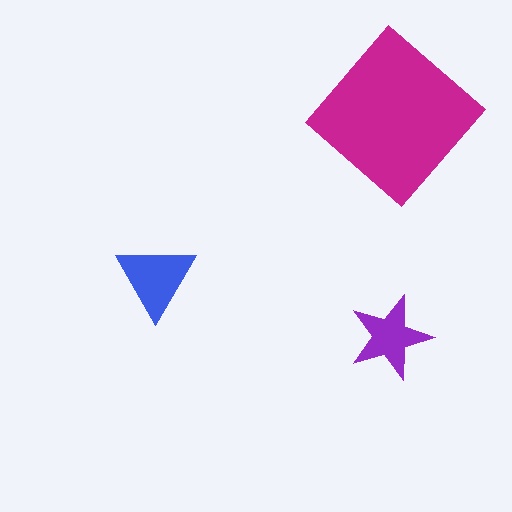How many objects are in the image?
There are 3 objects in the image.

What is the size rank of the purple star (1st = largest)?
3rd.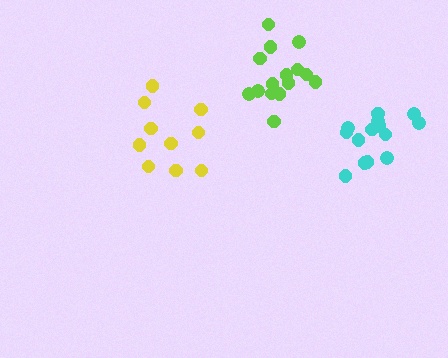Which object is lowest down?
The cyan cluster is bottommost.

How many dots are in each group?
Group 1: 10 dots, Group 2: 14 dots, Group 3: 15 dots (39 total).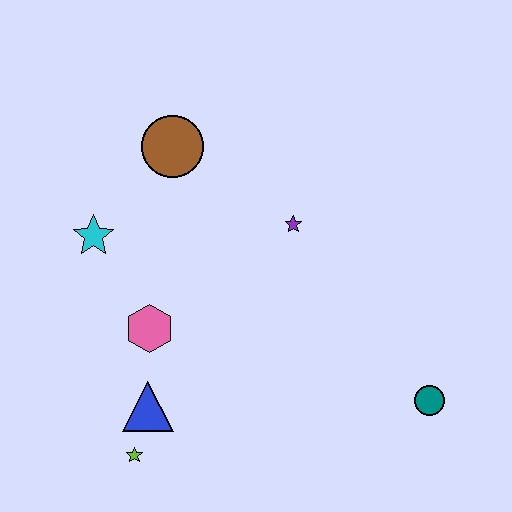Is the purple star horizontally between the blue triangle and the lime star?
No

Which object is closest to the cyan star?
The pink hexagon is closest to the cyan star.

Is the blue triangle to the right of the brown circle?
No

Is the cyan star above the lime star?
Yes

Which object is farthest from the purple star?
The lime star is farthest from the purple star.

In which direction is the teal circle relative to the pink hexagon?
The teal circle is to the right of the pink hexagon.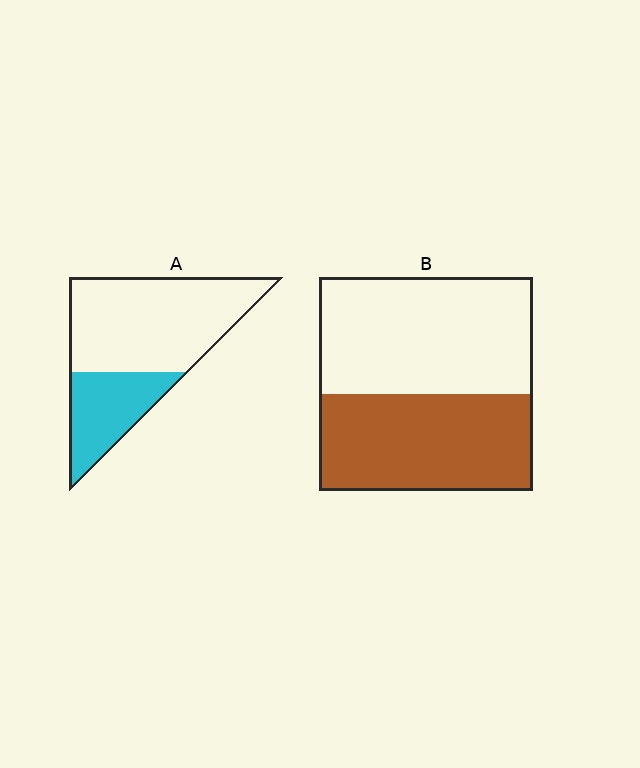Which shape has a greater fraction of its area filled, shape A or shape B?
Shape B.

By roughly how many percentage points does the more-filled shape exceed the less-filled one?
By roughly 15 percentage points (B over A).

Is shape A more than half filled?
No.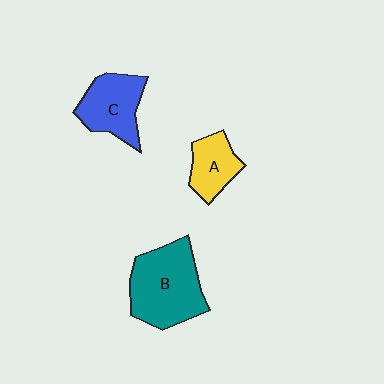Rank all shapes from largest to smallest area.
From largest to smallest: B (teal), C (blue), A (yellow).